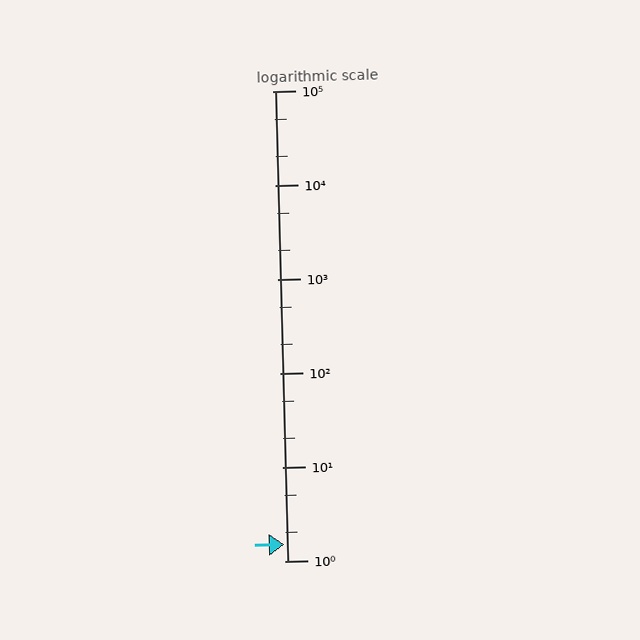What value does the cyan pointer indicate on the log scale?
The pointer indicates approximately 1.5.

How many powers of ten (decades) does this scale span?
The scale spans 5 decades, from 1 to 100000.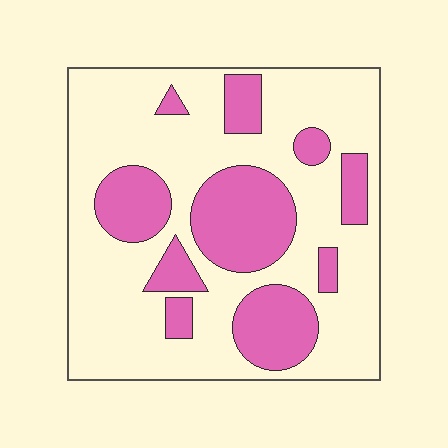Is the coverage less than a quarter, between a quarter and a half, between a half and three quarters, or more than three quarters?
Between a quarter and a half.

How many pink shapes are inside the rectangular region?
10.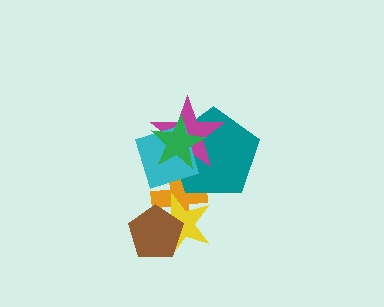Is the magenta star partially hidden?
Yes, it is partially covered by another shape.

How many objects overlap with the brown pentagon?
2 objects overlap with the brown pentagon.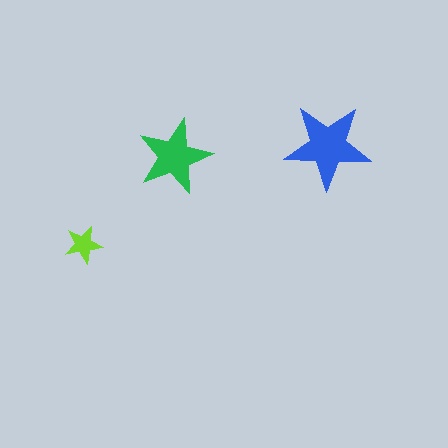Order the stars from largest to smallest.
the blue one, the green one, the lime one.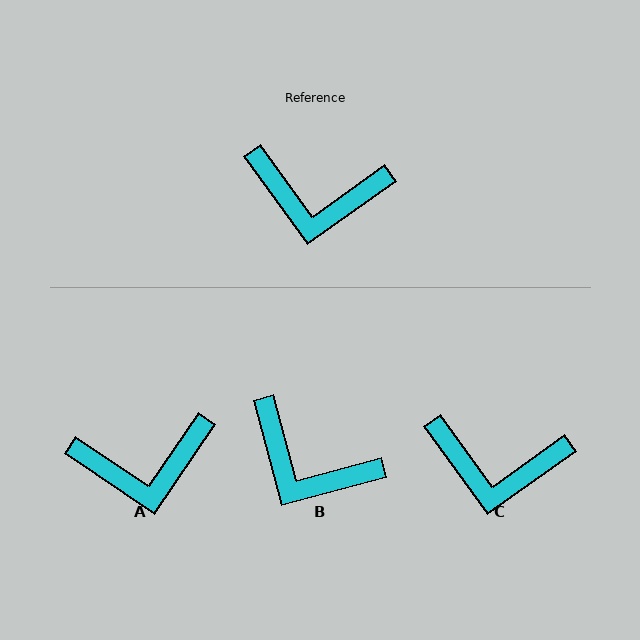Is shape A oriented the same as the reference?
No, it is off by about 20 degrees.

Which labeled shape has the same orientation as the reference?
C.